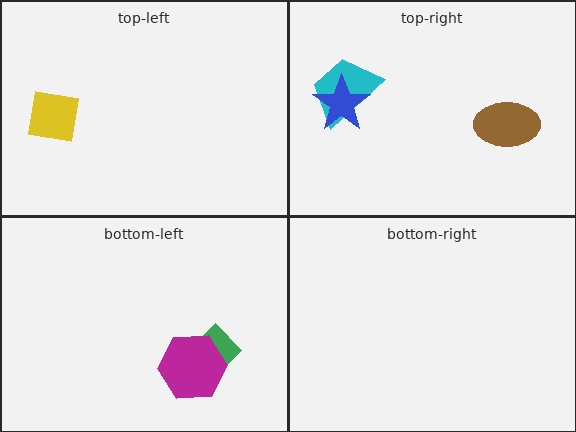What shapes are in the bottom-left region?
The green rectangle, the magenta hexagon.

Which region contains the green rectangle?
The bottom-left region.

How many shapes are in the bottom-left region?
2.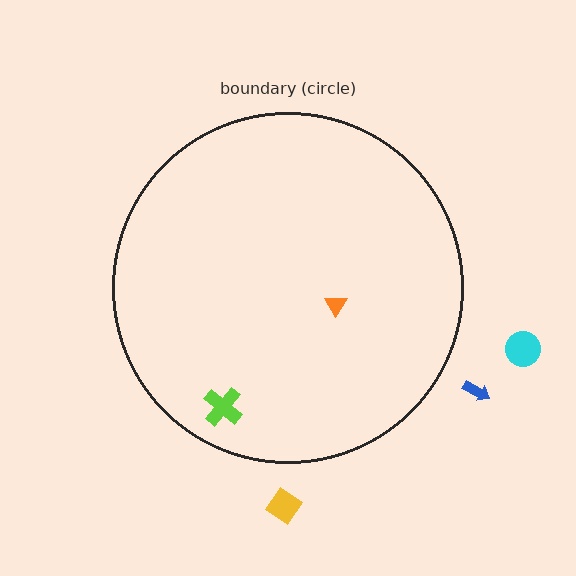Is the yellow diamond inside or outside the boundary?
Outside.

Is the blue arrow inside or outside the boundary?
Outside.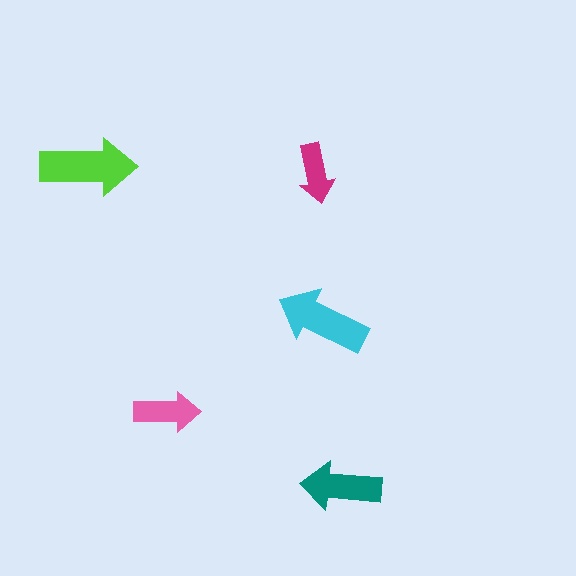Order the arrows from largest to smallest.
the lime one, the cyan one, the teal one, the pink one, the magenta one.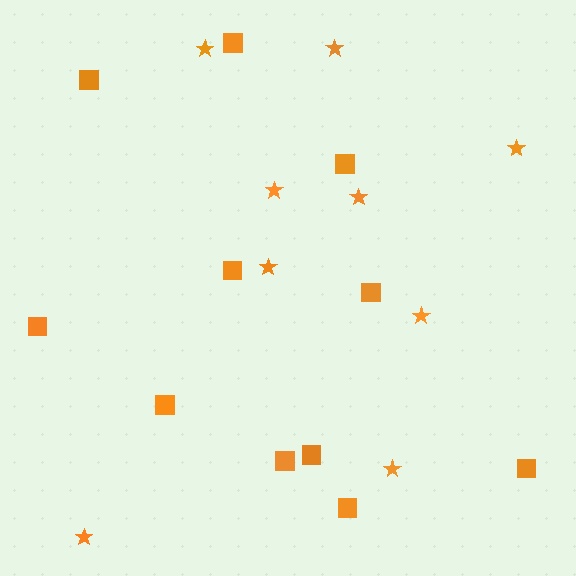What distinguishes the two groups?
There are 2 groups: one group of squares (11) and one group of stars (9).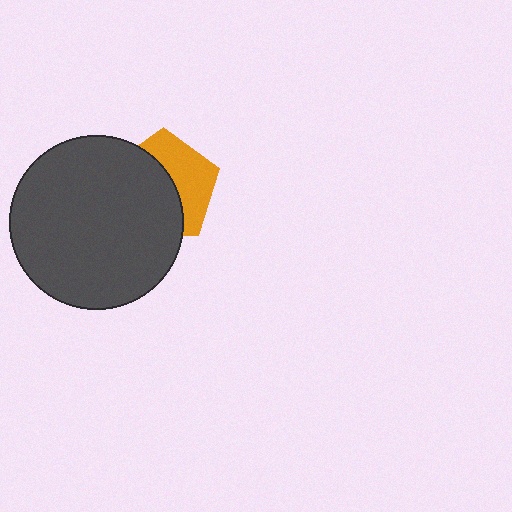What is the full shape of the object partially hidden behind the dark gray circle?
The partially hidden object is an orange pentagon.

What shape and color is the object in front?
The object in front is a dark gray circle.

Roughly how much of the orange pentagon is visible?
A small part of it is visible (roughly 43%).